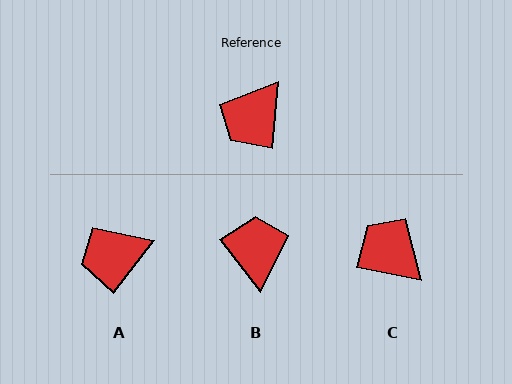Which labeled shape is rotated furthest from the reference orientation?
B, about 137 degrees away.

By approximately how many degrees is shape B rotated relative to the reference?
Approximately 137 degrees clockwise.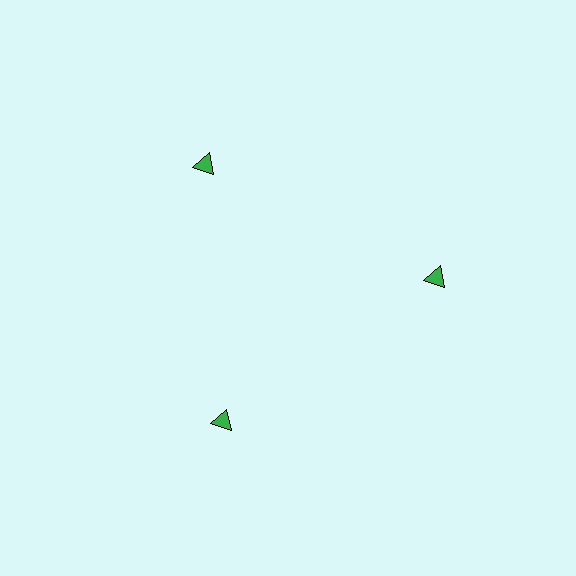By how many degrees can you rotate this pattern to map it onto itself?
The pattern maps onto itself every 120 degrees of rotation.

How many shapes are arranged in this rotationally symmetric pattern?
There are 3 shapes, arranged in 3 groups of 1.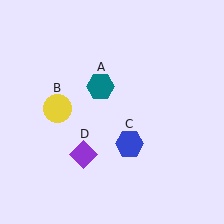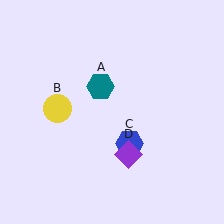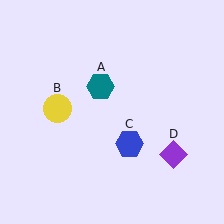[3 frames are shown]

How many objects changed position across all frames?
1 object changed position: purple diamond (object D).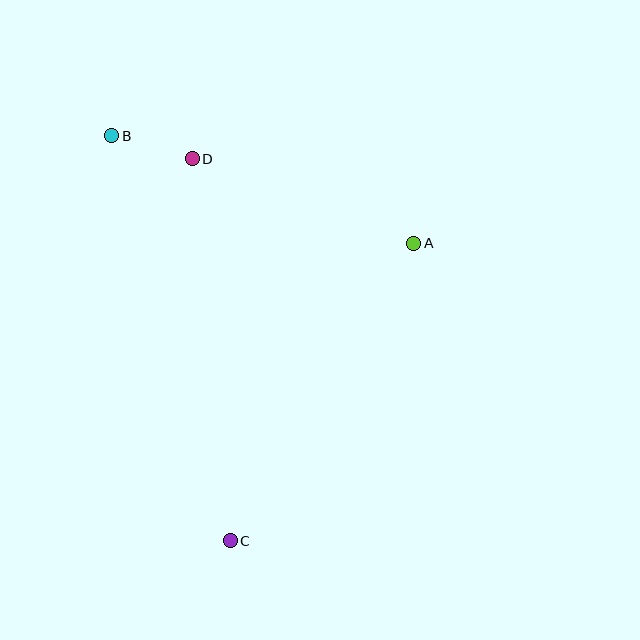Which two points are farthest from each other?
Points B and C are farthest from each other.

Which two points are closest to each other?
Points B and D are closest to each other.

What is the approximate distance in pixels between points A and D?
The distance between A and D is approximately 237 pixels.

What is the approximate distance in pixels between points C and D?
The distance between C and D is approximately 384 pixels.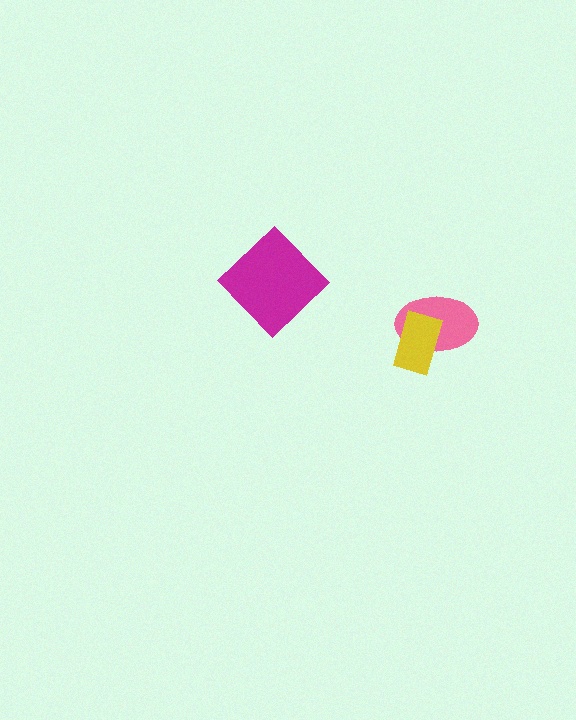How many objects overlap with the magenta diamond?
0 objects overlap with the magenta diamond.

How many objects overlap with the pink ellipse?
1 object overlaps with the pink ellipse.